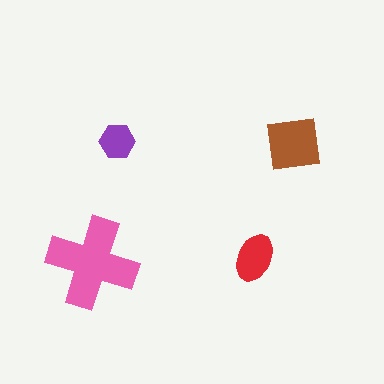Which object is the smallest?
The purple hexagon.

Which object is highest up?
The purple hexagon is topmost.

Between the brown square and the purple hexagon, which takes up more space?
The brown square.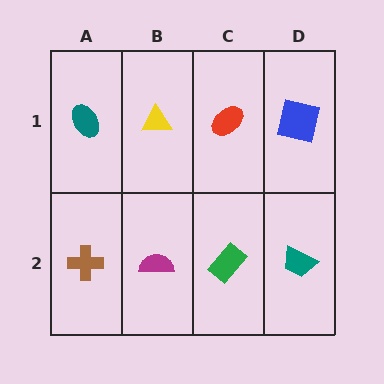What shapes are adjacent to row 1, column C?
A green rectangle (row 2, column C), a yellow triangle (row 1, column B), a blue square (row 1, column D).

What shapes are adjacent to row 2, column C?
A red ellipse (row 1, column C), a magenta semicircle (row 2, column B), a teal trapezoid (row 2, column D).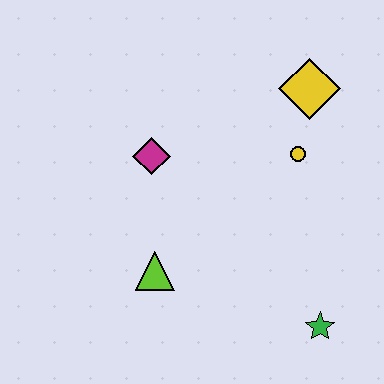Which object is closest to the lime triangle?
The magenta diamond is closest to the lime triangle.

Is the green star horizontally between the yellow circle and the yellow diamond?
No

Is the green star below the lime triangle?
Yes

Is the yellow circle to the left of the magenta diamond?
No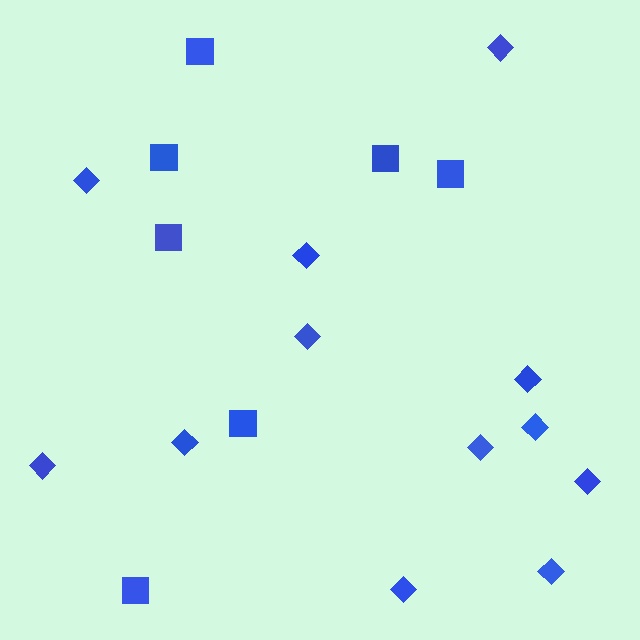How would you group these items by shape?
There are 2 groups: one group of diamonds (12) and one group of squares (7).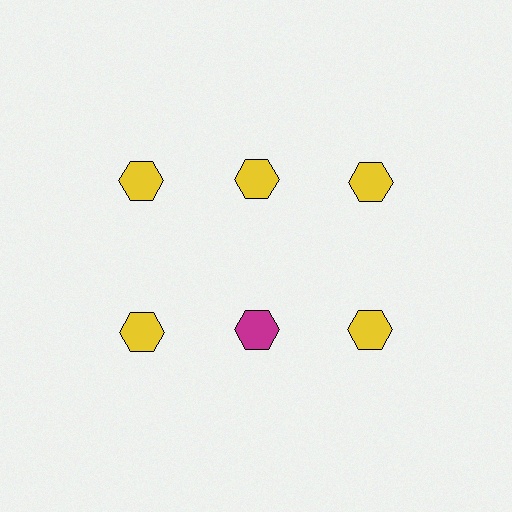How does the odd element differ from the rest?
It has a different color: magenta instead of yellow.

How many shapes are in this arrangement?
There are 6 shapes arranged in a grid pattern.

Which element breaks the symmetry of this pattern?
The magenta hexagon in the second row, second from left column breaks the symmetry. All other shapes are yellow hexagons.